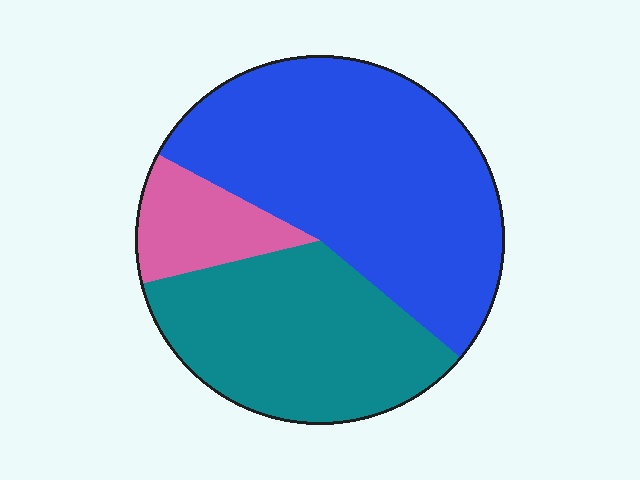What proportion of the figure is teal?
Teal takes up about one third (1/3) of the figure.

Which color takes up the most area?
Blue, at roughly 55%.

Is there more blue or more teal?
Blue.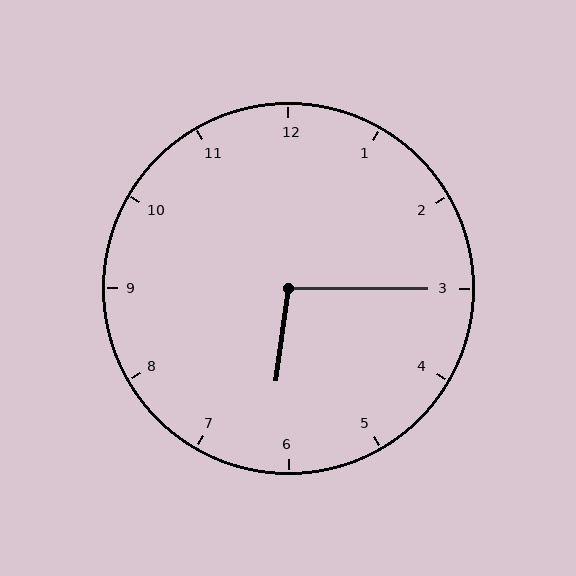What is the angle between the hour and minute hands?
Approximately 98 degrees.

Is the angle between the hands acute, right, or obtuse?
It is obtuse.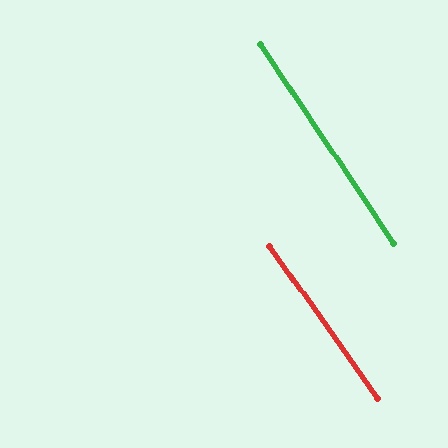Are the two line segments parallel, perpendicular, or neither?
Parallel — their directions differ by only 1.8°.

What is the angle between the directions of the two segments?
Approximately 2 degrees.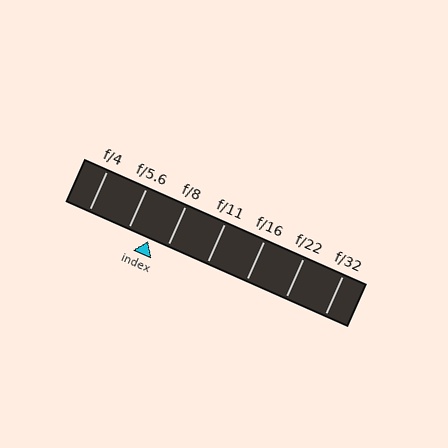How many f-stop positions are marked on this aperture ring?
There are 7 f-stop positions marked.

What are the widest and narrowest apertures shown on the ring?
The widest aperture shown is f/4 and the narrowest is f/32.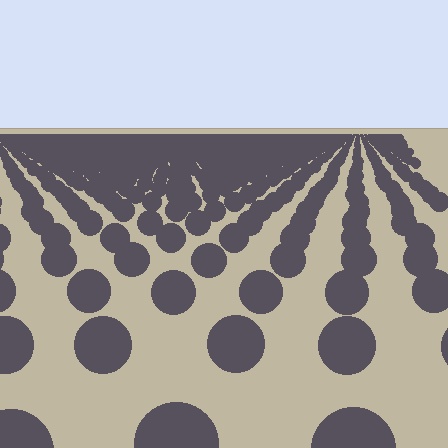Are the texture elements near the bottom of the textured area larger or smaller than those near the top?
Larger. Near the bottom, elements are closer to the viewer and appear at a bigger on-screen size.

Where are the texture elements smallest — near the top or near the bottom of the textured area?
Near the top.